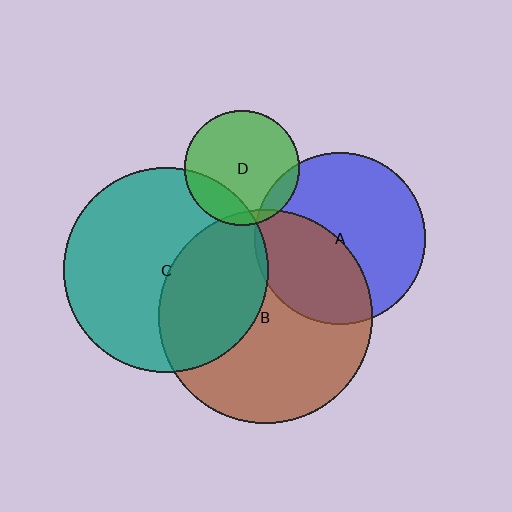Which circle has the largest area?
Circle B (brown).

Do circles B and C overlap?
Yes.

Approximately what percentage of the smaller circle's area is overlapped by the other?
Approximately 40%.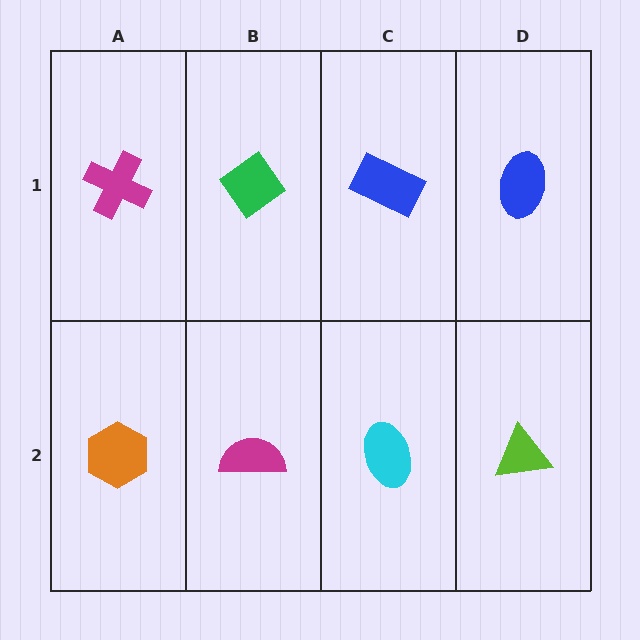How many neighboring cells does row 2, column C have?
3.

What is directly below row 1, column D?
A lime triangle.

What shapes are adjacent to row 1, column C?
A cyan ellipse (row 2, column C), a green diamond (row 1, column B), a blue ellipse (row 1, column D).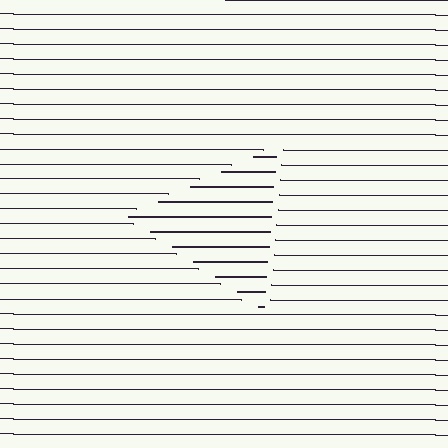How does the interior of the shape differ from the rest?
The interior of the shape contains the same grating, shifted by half a period — the contour is defined by the phase discontinuity where line-ends from the inner and outer gratings abut.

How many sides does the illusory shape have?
3 sides — the line-ends trace a triangle.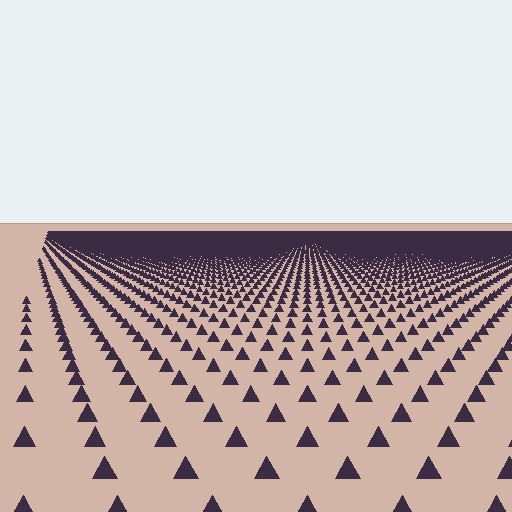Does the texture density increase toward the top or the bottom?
Density increases toward the top.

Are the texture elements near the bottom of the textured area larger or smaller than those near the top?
Larger. Near the bottom, elements are closer to the viewer and appear at a bigger on-screen size.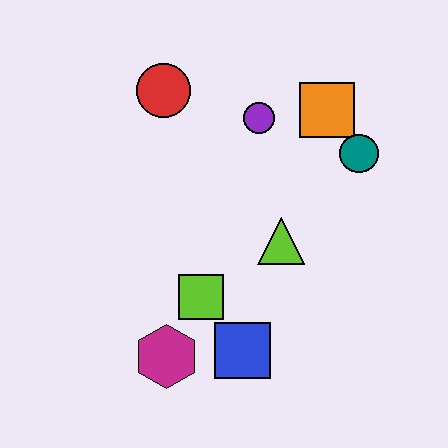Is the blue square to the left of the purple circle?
Yes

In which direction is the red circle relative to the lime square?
The red circle is above the lime square.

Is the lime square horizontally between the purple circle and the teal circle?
No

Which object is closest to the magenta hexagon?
The lime square is closest to the magenta hexagon.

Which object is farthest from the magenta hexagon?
The orange square is farthest from the magenta hexagon.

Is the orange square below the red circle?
Yes